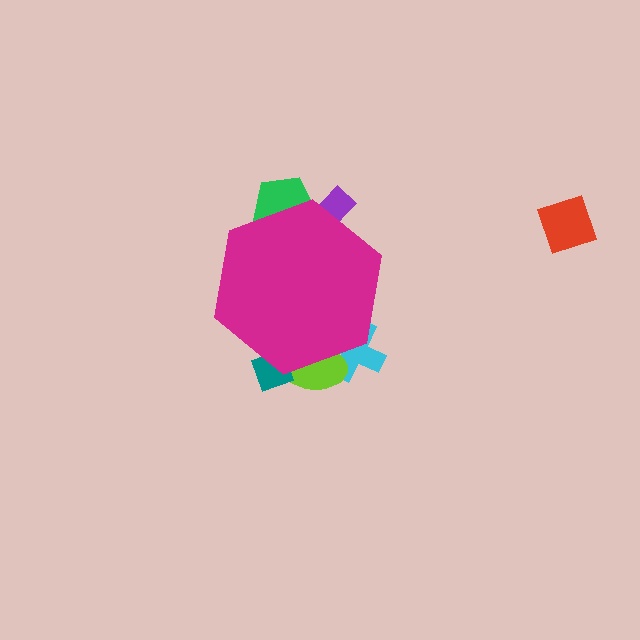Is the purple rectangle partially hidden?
Yes, the purple rectangle is partially hidden behind the magenta hexagon.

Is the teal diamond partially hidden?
Yes, the teal diamond is partially hidden behind the magenta hexagon.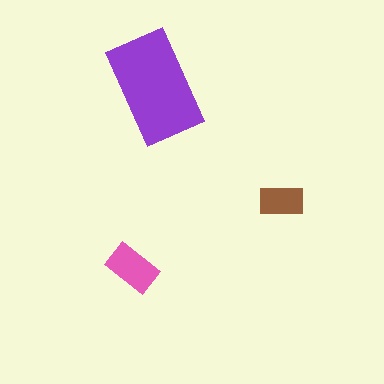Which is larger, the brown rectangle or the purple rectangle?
The purple one.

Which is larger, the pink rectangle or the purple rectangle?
The purple one.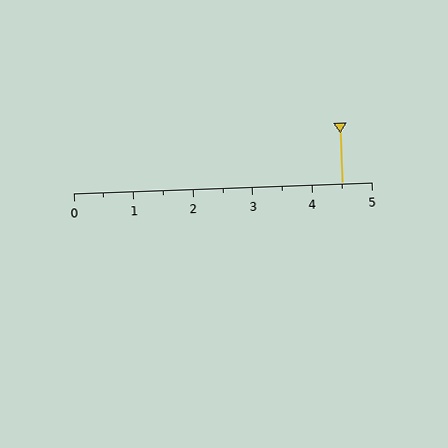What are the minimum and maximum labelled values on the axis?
The axis runs from 0 to 5.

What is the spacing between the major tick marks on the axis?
The major ticks are spaced 1 apart.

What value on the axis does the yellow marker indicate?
The marker indicates approximately 4.5.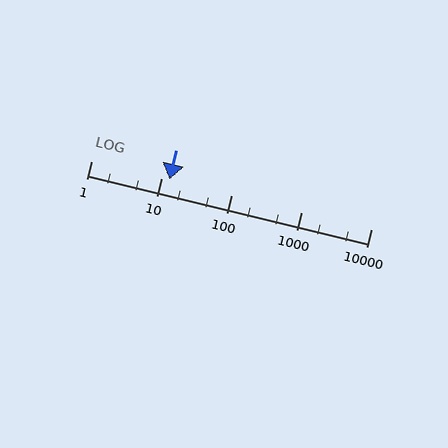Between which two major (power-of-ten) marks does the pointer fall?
The pointer is between 10 and 100.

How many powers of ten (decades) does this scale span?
The scale spans 4 decades, from 1 to 10000.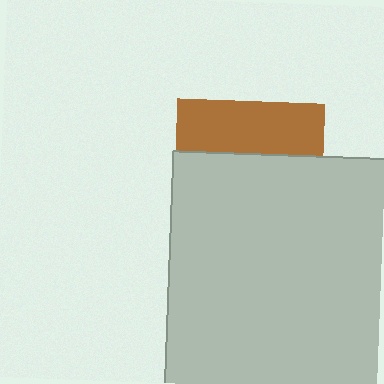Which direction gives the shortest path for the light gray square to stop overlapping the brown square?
Moving down gives the shortest separation.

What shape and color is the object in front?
The object in front is a light gray square.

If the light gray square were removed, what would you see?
You would see the complete brown square.